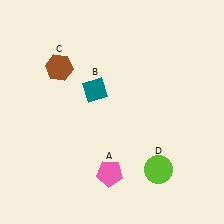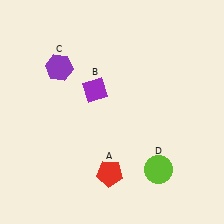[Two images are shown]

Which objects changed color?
A changed from pink to red. B changed from teal to purple. C changed from brown to purple.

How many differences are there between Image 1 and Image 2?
There are 3 differences between the two images.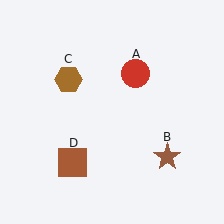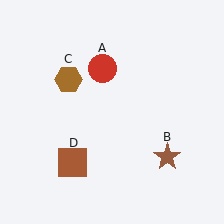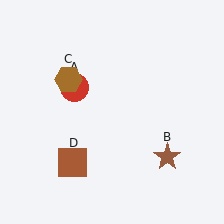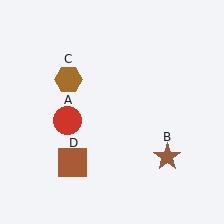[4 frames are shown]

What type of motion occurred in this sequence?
The red circle (object A) rotated counterclockwise around the center of the scene.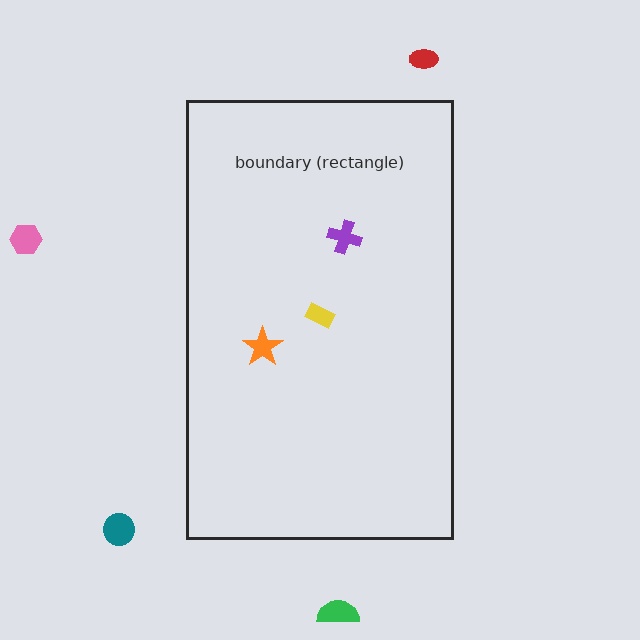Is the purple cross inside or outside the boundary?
Inside.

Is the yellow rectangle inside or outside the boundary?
Inside.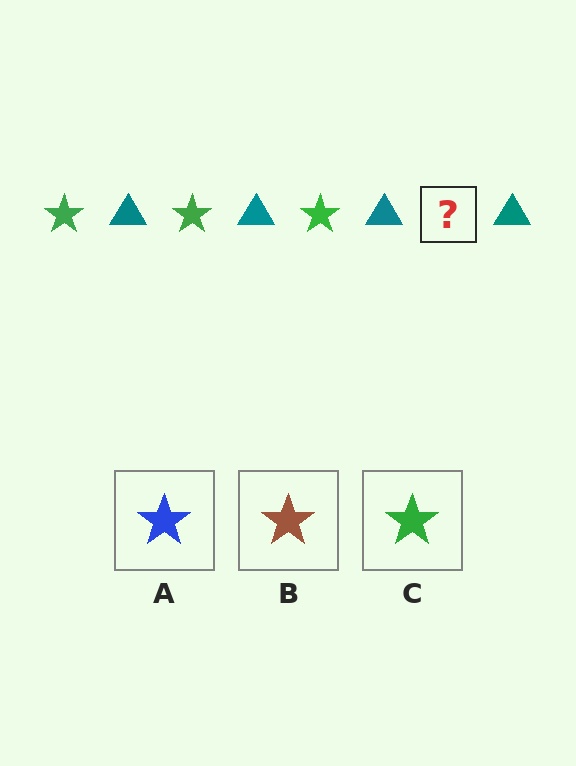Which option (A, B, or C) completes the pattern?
C.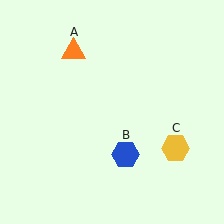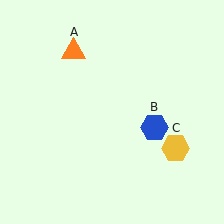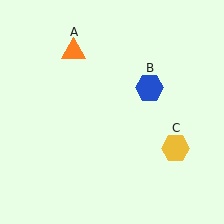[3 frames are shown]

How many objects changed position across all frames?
1 object changed position: blue hexagon (object B).